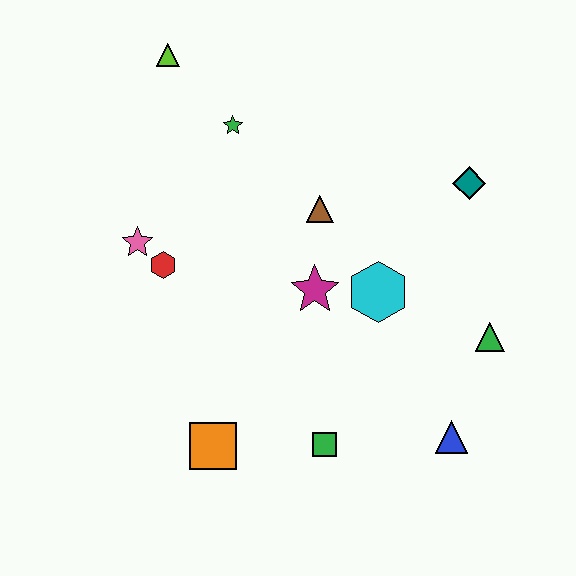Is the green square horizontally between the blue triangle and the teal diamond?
No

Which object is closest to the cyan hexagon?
The magenta star is closest to the cyan hexagon.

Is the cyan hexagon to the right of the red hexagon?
Yes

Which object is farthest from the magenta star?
The lime triangle is farthest from the magenta star.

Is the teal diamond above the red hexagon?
Yes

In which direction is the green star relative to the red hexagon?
The green star is above the red hexagon.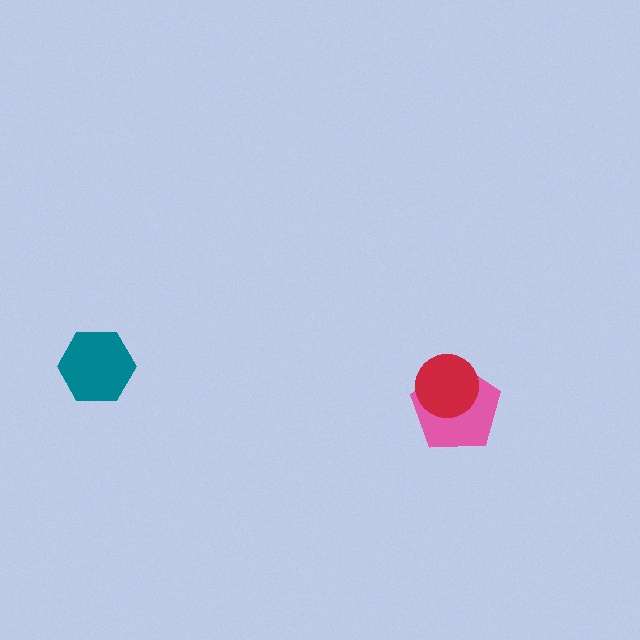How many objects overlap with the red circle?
1 object overlaps with the red circle.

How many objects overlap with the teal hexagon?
0 objects overlap with the teal hexagon.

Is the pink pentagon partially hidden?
Yes, it is partially covered by another shape.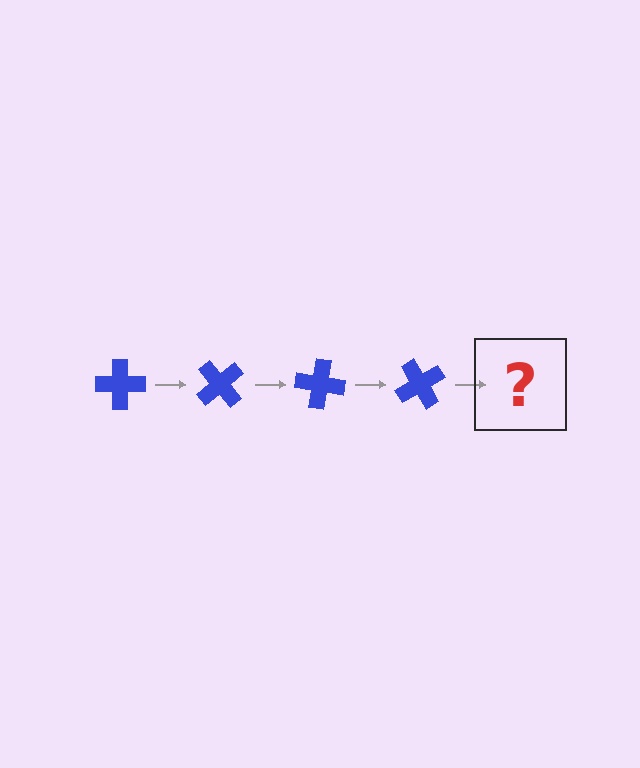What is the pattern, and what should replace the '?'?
The pattern is that the cross rotates 50 degrees each step. The '?' should be a blue cross rotated 200 degrees.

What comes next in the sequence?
The next element should be a blue cross rotated 200 degrees.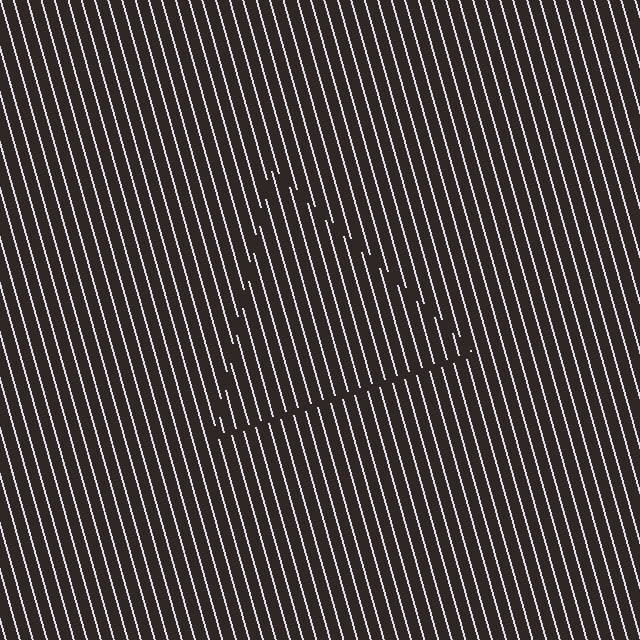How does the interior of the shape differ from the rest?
The interior of the shape contains the same grating, shifted by half a period — the contour is defined by the phase discontinuity where line-ends from the inner and outer gratings abut.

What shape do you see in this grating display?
An illusory triangle. The interior of the shape contains the same grating, shifted by half a period — the contour is defined by the phase discontinuity where line-ends from the inner and outer gratings abut.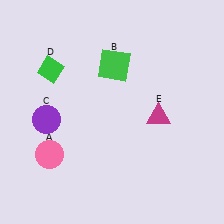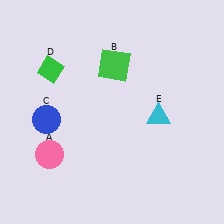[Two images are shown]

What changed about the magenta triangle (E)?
In Image 1, E is magenta. In Image 2, it changed to cyan.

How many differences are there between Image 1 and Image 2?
There are 2 differences between the two images.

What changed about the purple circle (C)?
In Image 1, C is purple. In Image 2, it changed to blue.